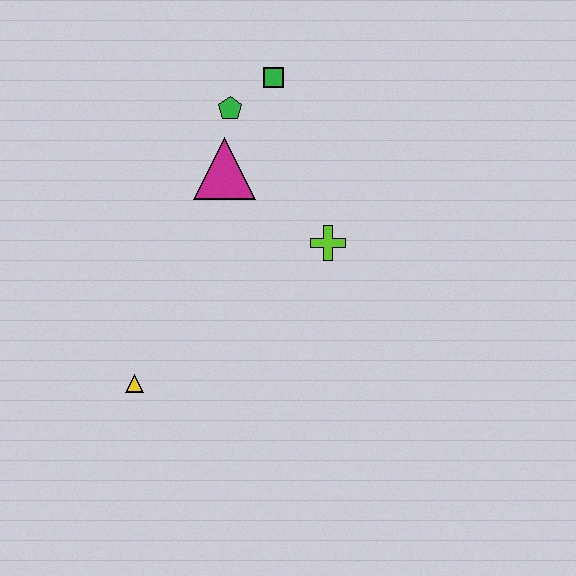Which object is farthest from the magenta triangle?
The yellow triangle is farthest from the magenta triangle.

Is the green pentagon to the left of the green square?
Yes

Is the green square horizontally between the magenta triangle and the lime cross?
Yes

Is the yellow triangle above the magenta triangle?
No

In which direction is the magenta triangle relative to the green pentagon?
The magenta triangle is below the green pentagon.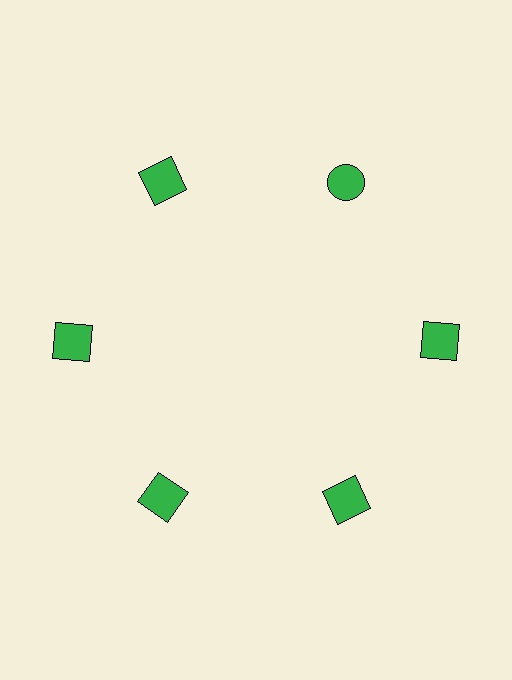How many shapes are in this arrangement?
There are 6 shapes arranged in a ring pattern.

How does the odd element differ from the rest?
It has a different shape: circle instead of square.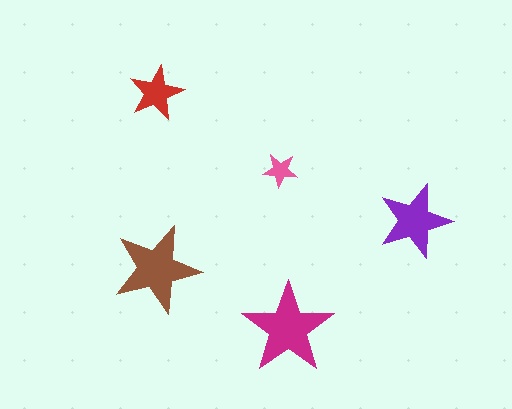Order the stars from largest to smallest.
the magenta one, the brown one, the purple one, the red one, the pink one.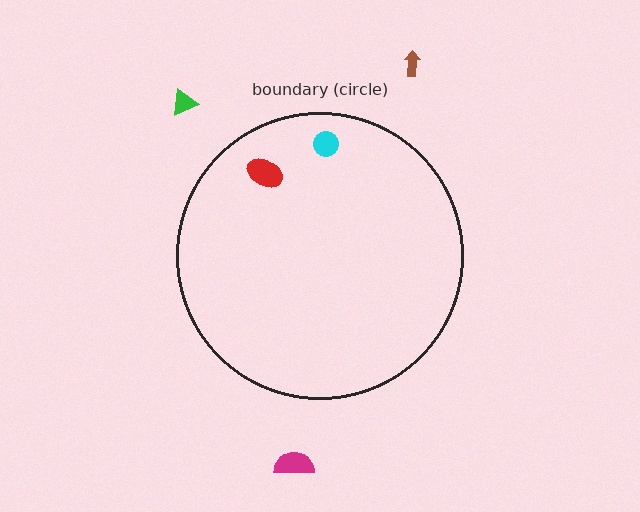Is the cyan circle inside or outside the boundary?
Inside.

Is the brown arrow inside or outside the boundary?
Outside.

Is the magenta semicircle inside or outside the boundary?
Outside.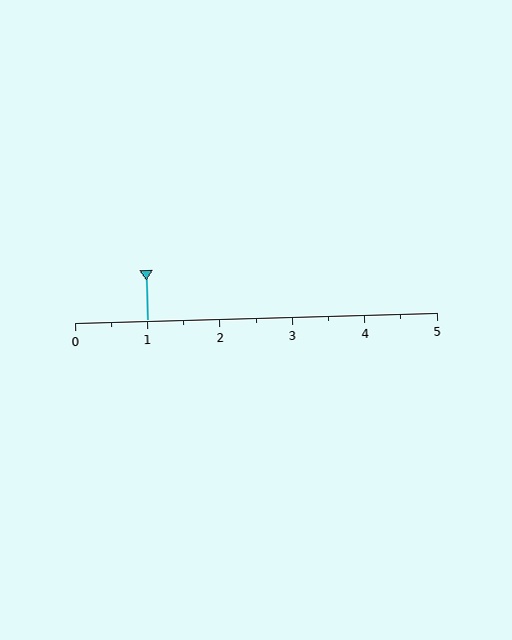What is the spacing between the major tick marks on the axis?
The major ticks are spaced 1 apart.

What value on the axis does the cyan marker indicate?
The marker indicates approximately 1.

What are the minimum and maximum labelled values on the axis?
The axis runs from 0 to 5.